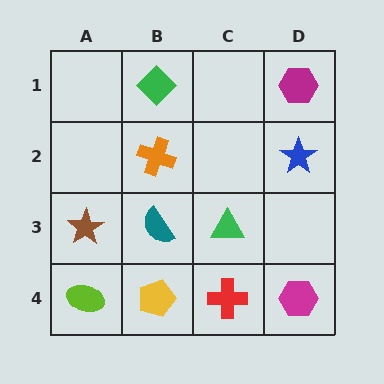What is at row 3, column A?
A brown star.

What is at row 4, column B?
A yellow pentagon.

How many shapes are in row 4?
4 shapes.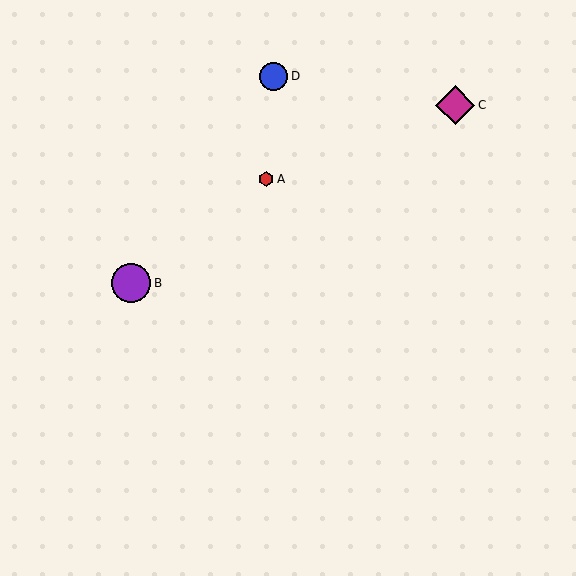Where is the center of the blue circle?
The center of the blue circle is at (274, 76).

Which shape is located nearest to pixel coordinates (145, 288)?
The purple circle (labeled B) at (131, 283) is nearest to that location.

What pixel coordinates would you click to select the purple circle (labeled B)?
Click at (131, 283) to select the purple circle B.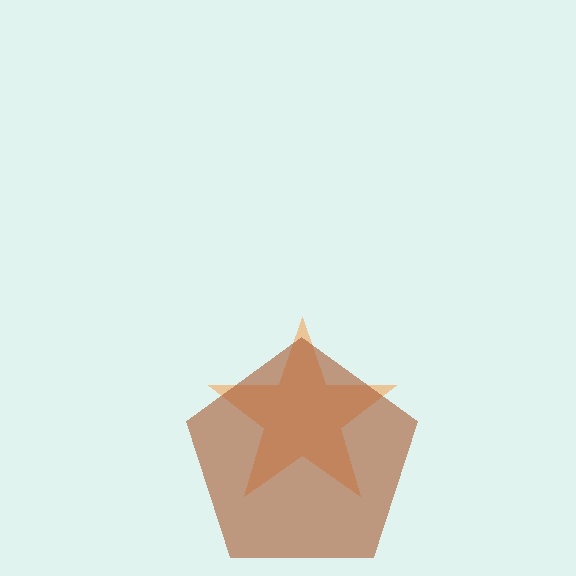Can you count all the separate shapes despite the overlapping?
Yes, there are 2 separate shapes.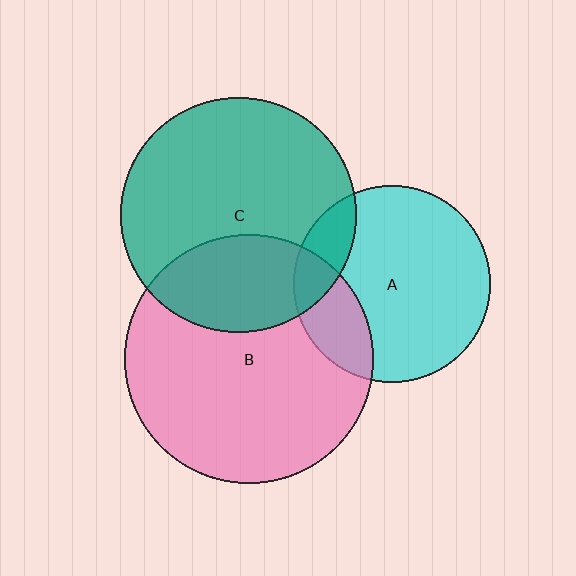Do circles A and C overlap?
Yes.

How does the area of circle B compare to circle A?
Approximately 1.6 times.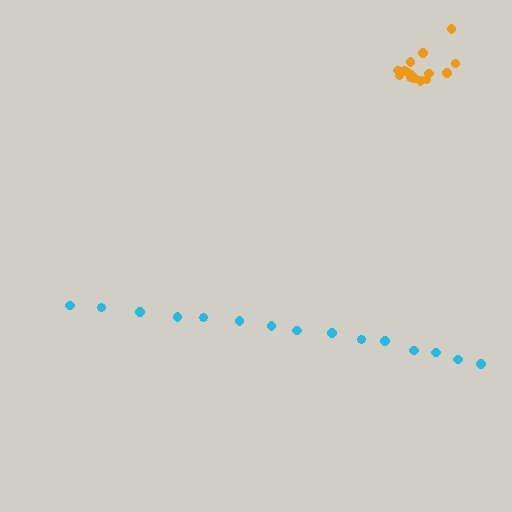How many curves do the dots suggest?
There are 2 distinct paths.